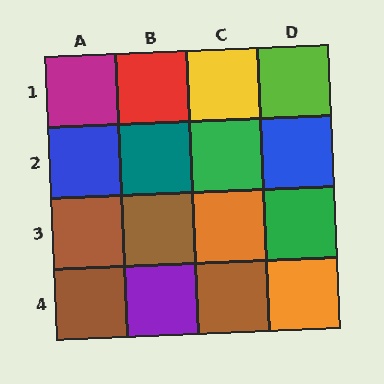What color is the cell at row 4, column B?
Purple.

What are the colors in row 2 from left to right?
Blue, teal, green, blue.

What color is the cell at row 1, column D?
Lime.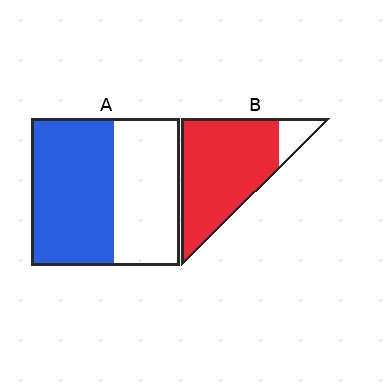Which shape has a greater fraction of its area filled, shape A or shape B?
Shape B.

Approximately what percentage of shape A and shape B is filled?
A is approximately 55% and B is approximately 90%.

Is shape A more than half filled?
Yes.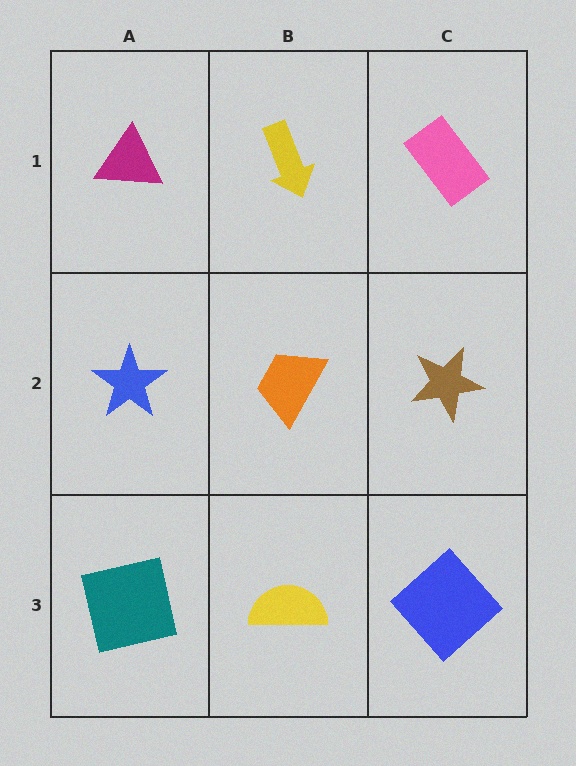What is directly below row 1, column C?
A brown star.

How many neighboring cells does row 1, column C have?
2.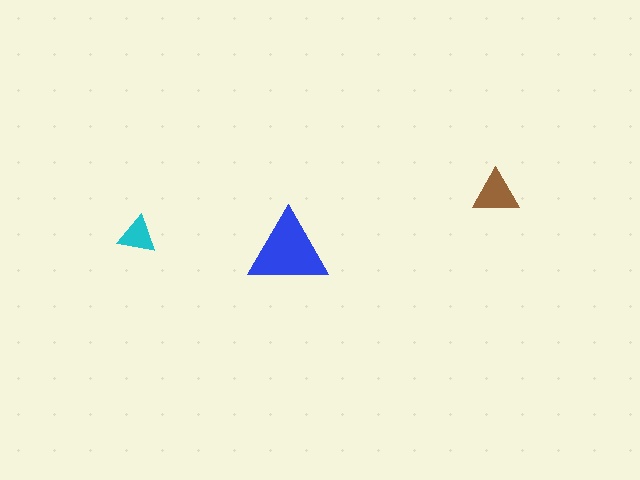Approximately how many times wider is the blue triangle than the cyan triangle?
About 2 times wider.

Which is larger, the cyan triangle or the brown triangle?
The brown one.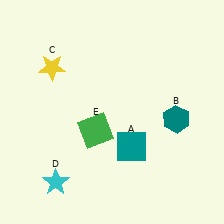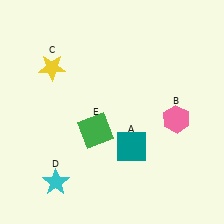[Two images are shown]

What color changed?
The hexagon (B) changed from teal in Image 1 to pink in Image 2.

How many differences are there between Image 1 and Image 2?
There is 1 difference between the two images.